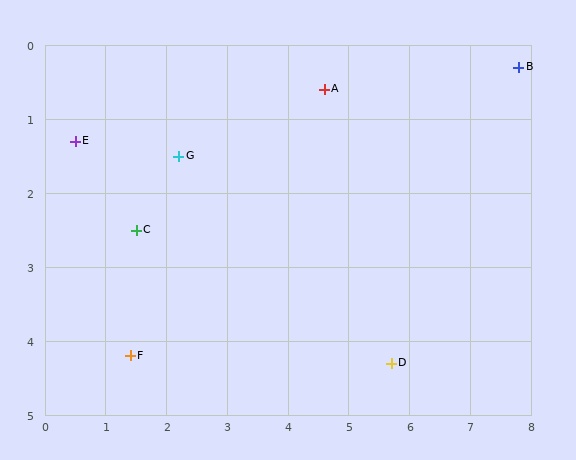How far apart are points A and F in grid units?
Points A and F are about 4.8 grid units apart.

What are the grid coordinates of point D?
Point D is at approximately (5.7, 4.3).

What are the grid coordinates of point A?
Point A is at approximately (4.6, 0.6).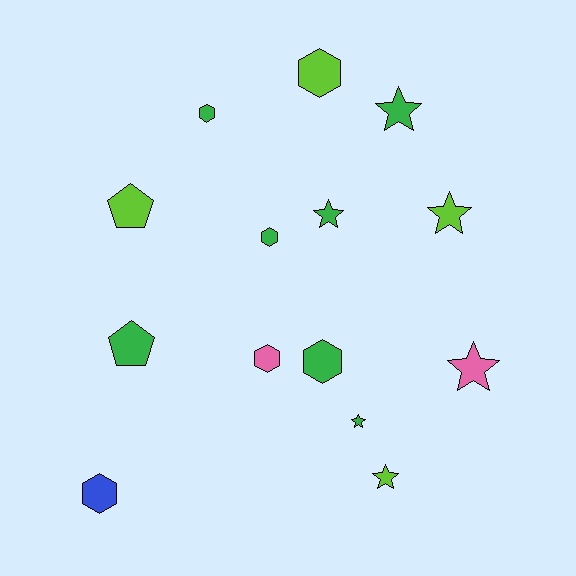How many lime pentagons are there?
There is 1 lime pentagon.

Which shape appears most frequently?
Star, with 6 objects.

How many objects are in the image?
There are 14 objects.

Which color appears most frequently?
Green, with 7 objects.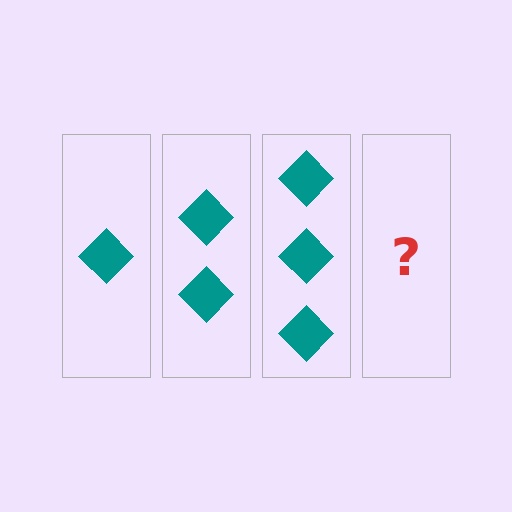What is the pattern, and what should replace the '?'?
The pattern is that each step adds one more diamond. The '?' should be 4 diamonds.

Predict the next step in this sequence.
The next step is 4 diamonds.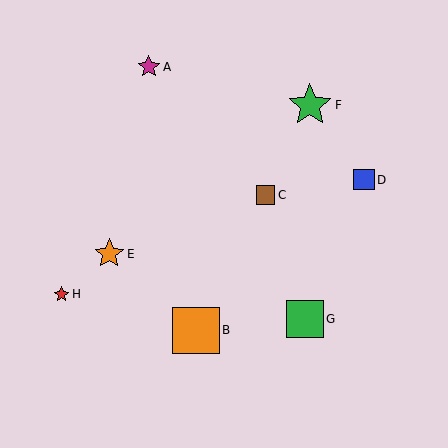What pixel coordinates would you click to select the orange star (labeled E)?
Click at (109, 254) to select the orange star E.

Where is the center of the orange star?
The center of the orange star is at (109, 254).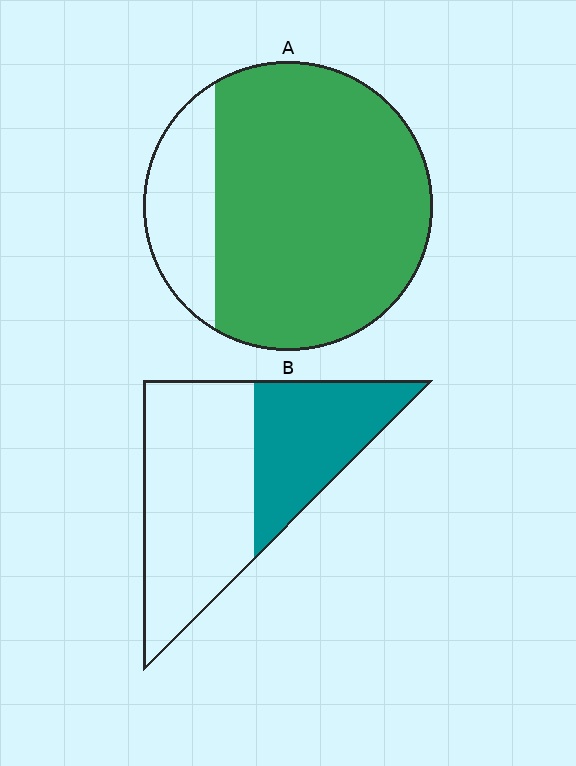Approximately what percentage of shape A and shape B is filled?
A is approximately 80% and B is approximately 40%.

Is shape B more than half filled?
No.